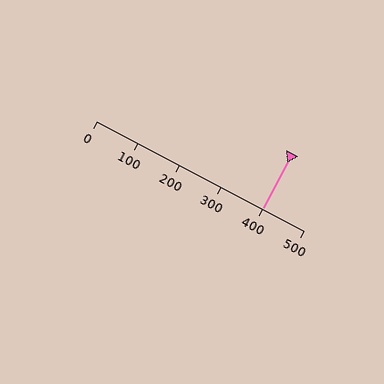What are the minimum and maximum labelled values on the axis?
The axis runs from 0 to 500.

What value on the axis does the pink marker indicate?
The marker indicates approximately 400.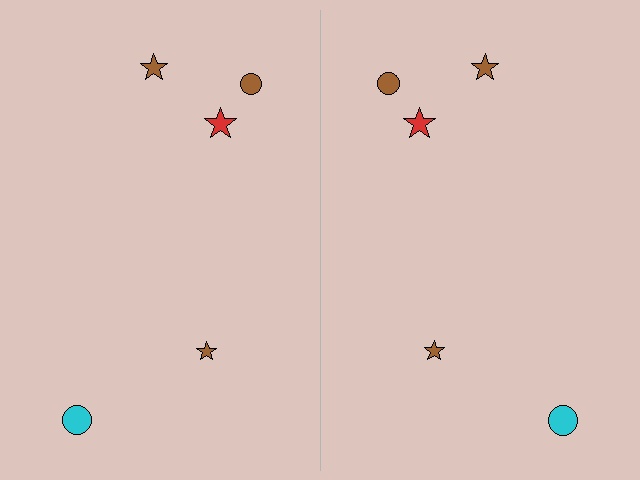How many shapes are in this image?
There are 10 shapes in this image.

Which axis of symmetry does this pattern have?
The pattern has a vertical axis of symmetry running through the center of the image.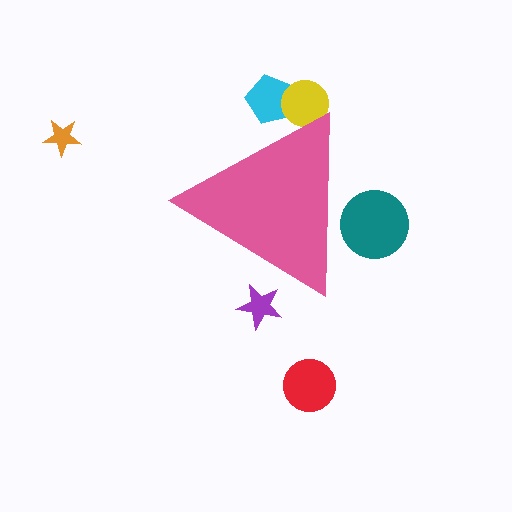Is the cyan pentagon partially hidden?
Yes, the cyan pentagon is partially hidden behind the pink triangle.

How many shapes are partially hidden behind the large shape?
4 shapes are partially hidden.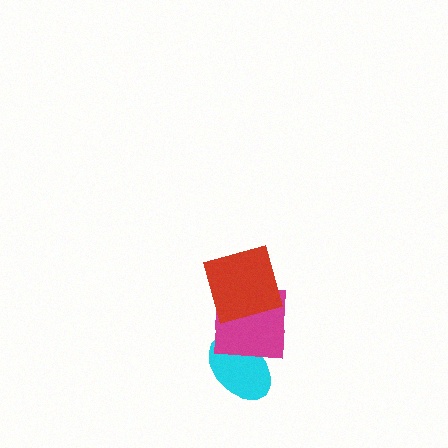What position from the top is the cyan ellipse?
The cyan ellipse is 3rd from the top.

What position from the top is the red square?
The red square is 1st from the top.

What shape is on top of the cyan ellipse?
The magenta square is on top of the cyan ellipse.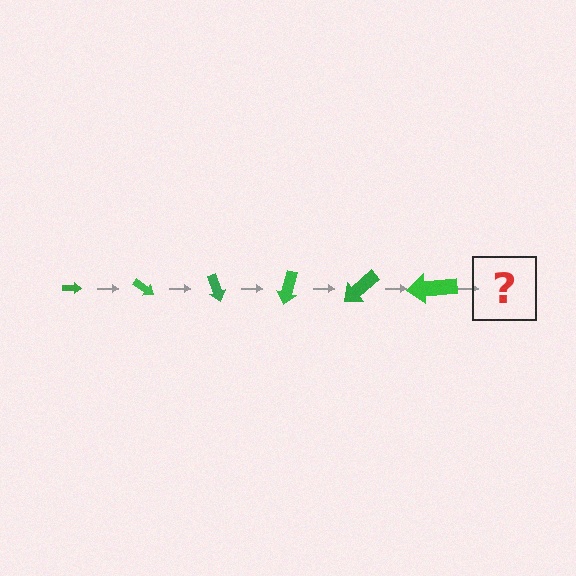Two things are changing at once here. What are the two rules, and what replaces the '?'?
The two rules are that the arrow grows larger each step and it rotates 35 degrees each step. The '?' should be an arrow, larger than the previous one and rotated 210 degrees from the start.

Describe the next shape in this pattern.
It should be an arrow, larger than the previous one and rotated 210 degrees from the start.